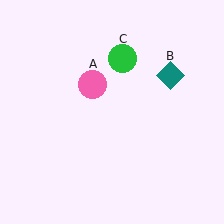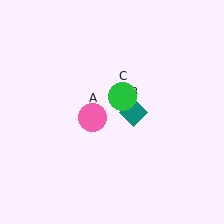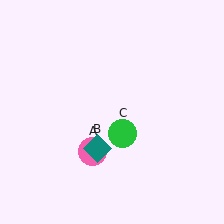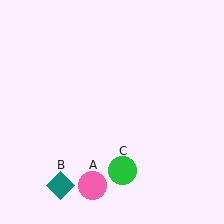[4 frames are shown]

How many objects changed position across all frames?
3 objects changed position: pink circle (object A), teal diamond (object B), green circle (object C).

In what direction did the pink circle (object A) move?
The pink circle (object A) moved down.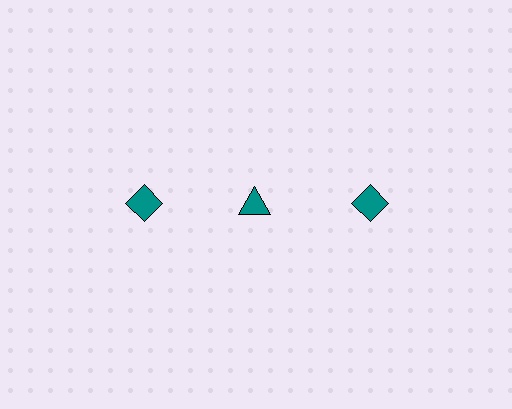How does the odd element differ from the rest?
It has a different shape: triangle instead of diamond.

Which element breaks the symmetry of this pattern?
The teal triangle in the top row, second from left column breaks the symmetry. All other shapes are teal diamonds.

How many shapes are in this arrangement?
There are 3 shapes arranged in a grid pattern.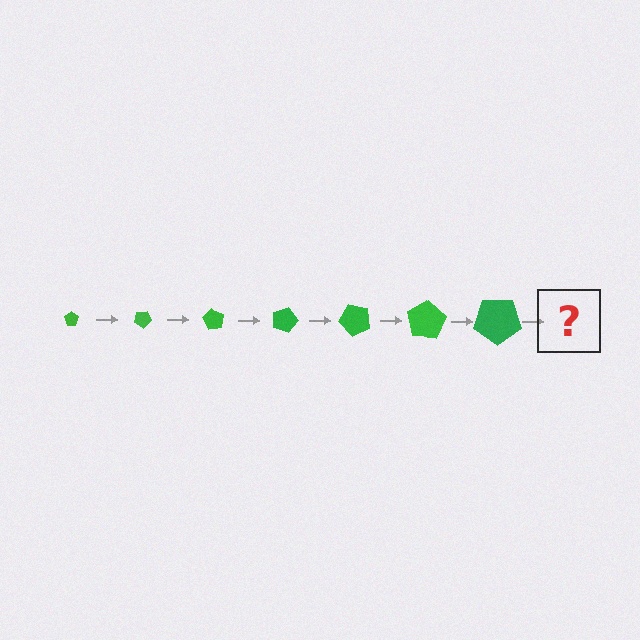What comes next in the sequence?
The next element should be a pentagon, larger than the previous one and rotated 210 degrees from the start.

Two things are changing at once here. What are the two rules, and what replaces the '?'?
The two rules are that the pentagon grows larger each step and it rotates 30 degrees each step. The '?' should be a pentagon, larger than the previous one and rotated 210 degrees from the start.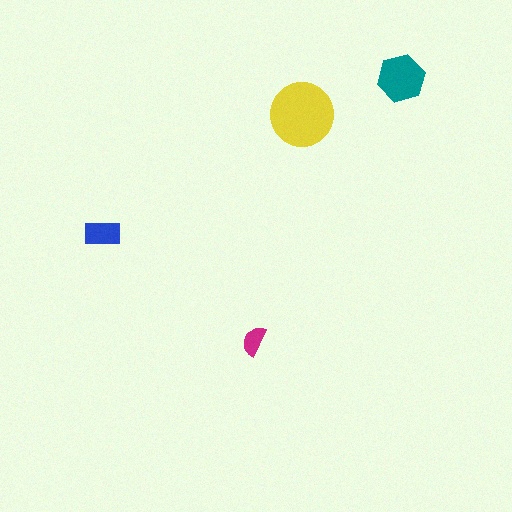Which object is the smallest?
The magenta semicircle.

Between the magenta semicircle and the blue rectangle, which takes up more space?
The blue rectangle.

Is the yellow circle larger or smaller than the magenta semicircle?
Larger.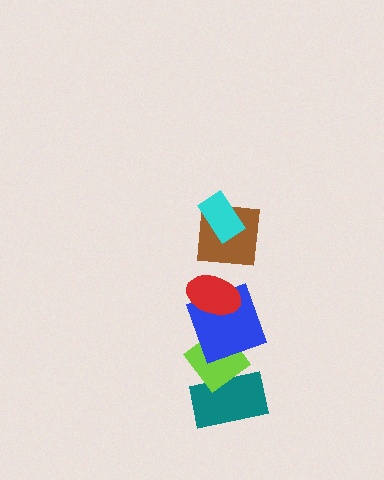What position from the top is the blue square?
The blue square is 4th from the top.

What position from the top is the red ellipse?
The red ellipse is 3rd from the top.